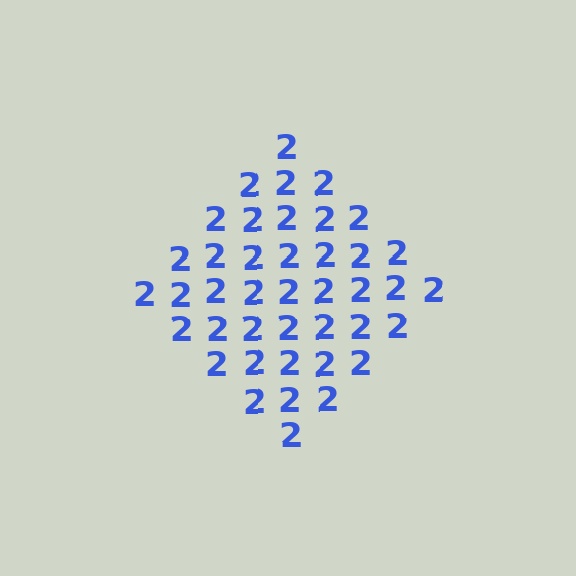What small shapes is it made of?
It is made of small digit 2's.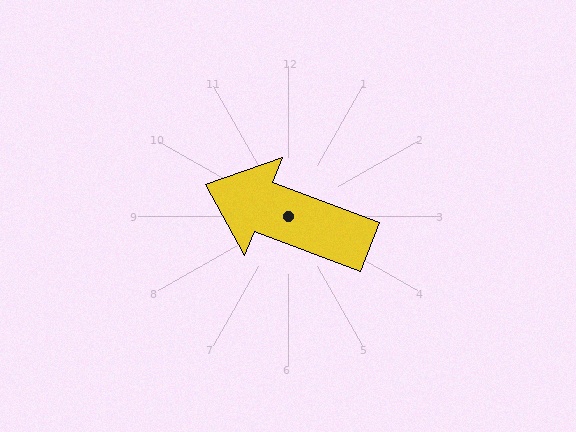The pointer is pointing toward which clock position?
Roughly 10 o'clock.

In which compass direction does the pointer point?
West.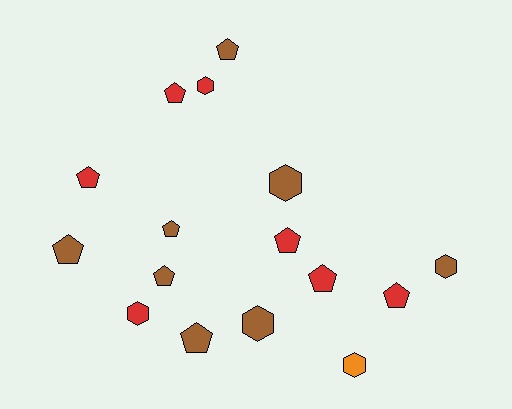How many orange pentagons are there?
There are no orange pentagons.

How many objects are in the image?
There are 16 objects.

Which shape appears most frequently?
Pentagon, with 10 objects.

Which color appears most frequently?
Brown, with 8 objects.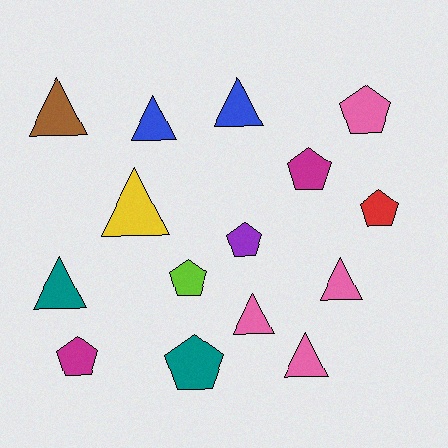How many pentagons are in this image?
There are 7 pentagons.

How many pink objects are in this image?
There are 4 pink objects.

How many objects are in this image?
There are 15 objects.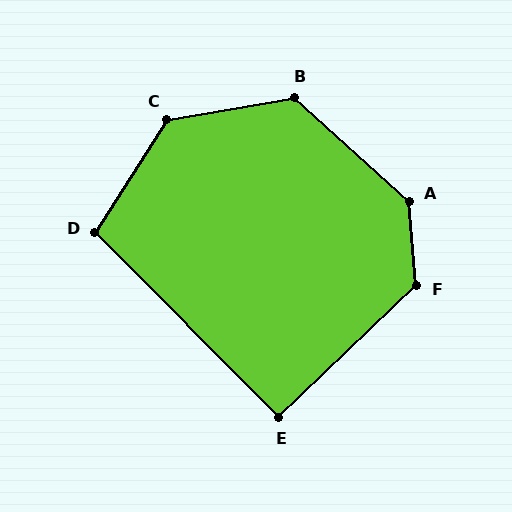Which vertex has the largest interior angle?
A, at approximately 137 degrees.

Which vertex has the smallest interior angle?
E, at approximately 91 degrees.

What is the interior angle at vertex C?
Approximately 132 degrees (obtuse).